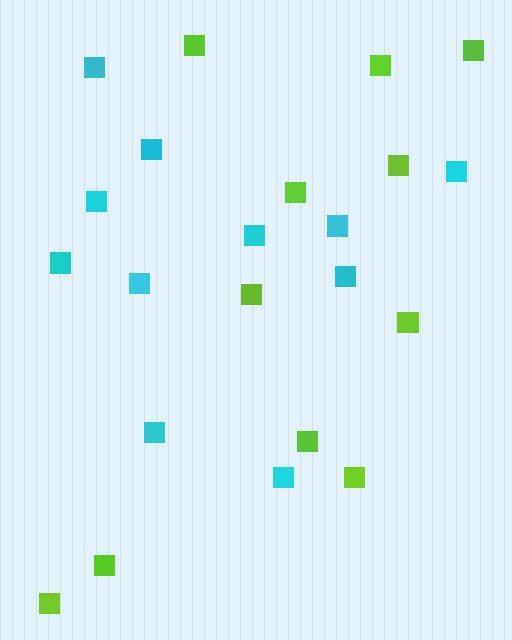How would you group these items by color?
There are 2 groups: one group of cyan squares (11) and one group of lime squares (11).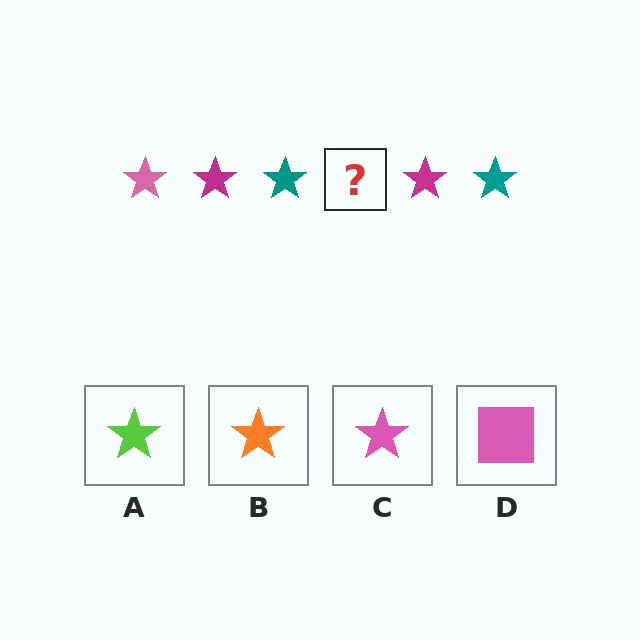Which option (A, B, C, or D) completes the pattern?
C.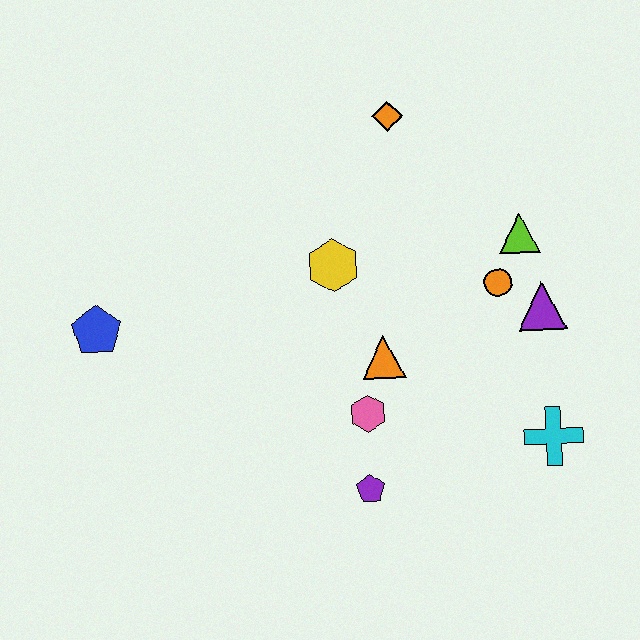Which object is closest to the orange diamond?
The yellow hexagon is closest to the orange diamond.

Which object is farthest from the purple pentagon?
The orange diamond is farthest from the purple pentagon.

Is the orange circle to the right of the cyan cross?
No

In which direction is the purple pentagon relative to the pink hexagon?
The purple pentagon is below the pink hexagon.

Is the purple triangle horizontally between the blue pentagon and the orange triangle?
No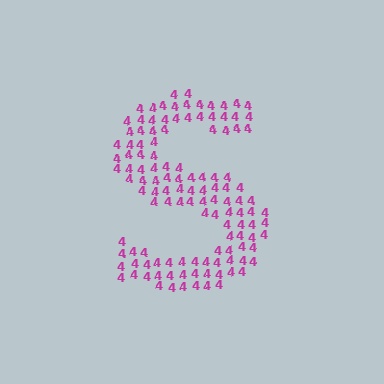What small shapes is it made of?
It is made of small digit 4's.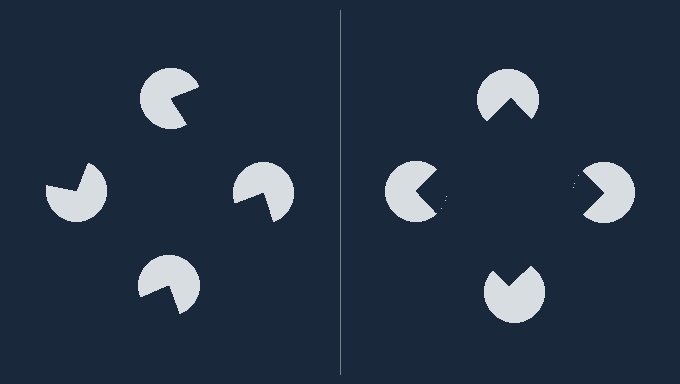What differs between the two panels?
The pac-man discs are positioned identically on both sides; only the wedge orientations differ. On the right they align to a square; on the left they are misaligned.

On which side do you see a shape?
An illusory square appears on the right side. On the left side the wedge cuts are rotated, so no coherent shape forms.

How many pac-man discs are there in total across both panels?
8 — 4 on each side.